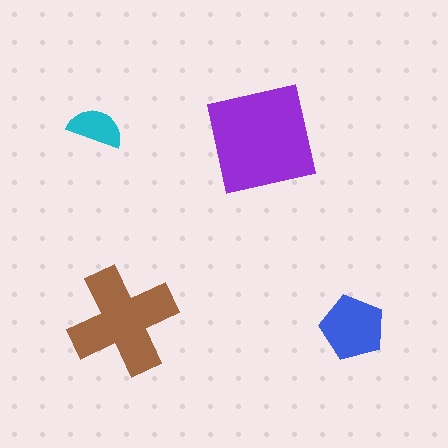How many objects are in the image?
There are 4 objects in the image.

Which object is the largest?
The purple square.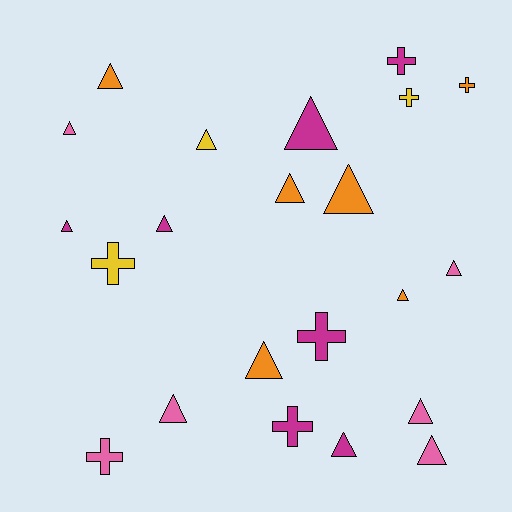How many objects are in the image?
There are 22 objects.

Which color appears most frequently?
Magenta, with 7 objects.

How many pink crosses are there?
There is 1 pink cross.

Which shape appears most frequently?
Triangle, with 15 objects.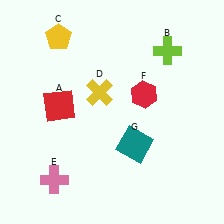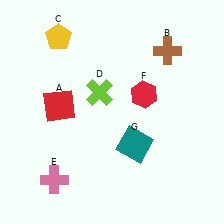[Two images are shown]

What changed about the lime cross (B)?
In Image 1, B is lime. In Image 2, it changed to brown.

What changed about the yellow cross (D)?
In Image 1, D is yellow. In Image 2, it changed to lime.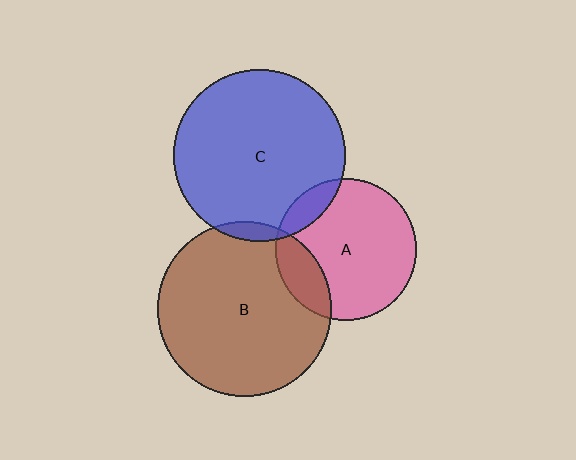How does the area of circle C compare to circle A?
Approximately 1.5 times.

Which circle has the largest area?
Circle B (brown).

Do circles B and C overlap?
Yes.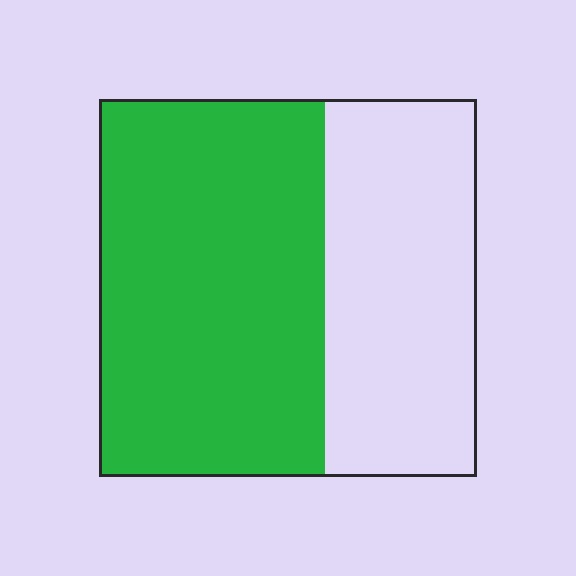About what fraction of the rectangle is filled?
About three fifths (3/5).